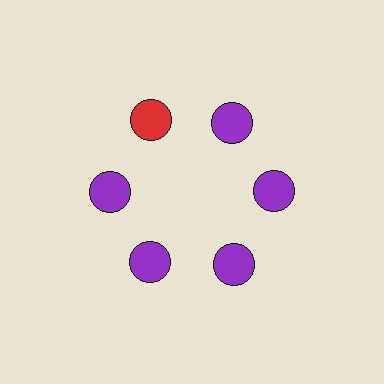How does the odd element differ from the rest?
It has a different color: red instead of purple.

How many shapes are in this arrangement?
There are 6 shapes arranged in a ring pattern.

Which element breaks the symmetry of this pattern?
The red circle at roughly the 11 o'clock position breaks the symmetry. All other shapes are purple circles.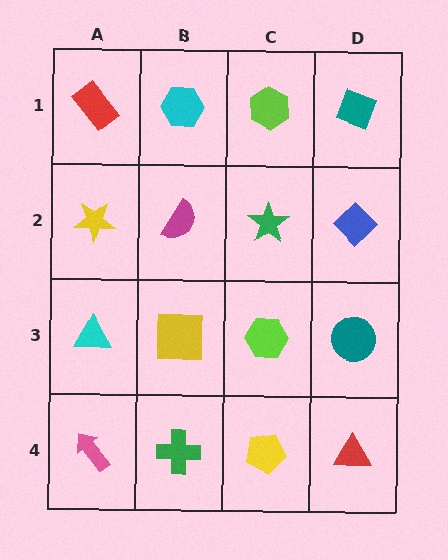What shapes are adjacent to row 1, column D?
A blue diamond (row 2, column D), a lime hexagon (row 1, column C).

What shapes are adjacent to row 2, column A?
A red rectangle (row 1, column A), a cyan triangle (row 3, column A), a magenta semicircle (row 2, column B).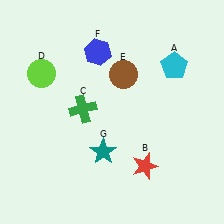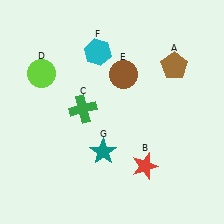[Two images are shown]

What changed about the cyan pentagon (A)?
In Image 1, A is cyan. In Image 2, it changed to brown.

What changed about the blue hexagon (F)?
In Image 1, F is blue. In Image 2, it changed to cyan.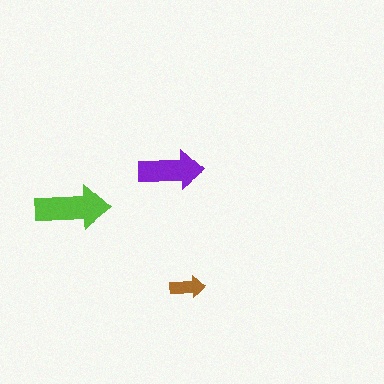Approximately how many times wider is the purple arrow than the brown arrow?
About 2 times wider.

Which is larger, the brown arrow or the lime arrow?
The lime one.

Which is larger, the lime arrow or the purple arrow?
The lime one.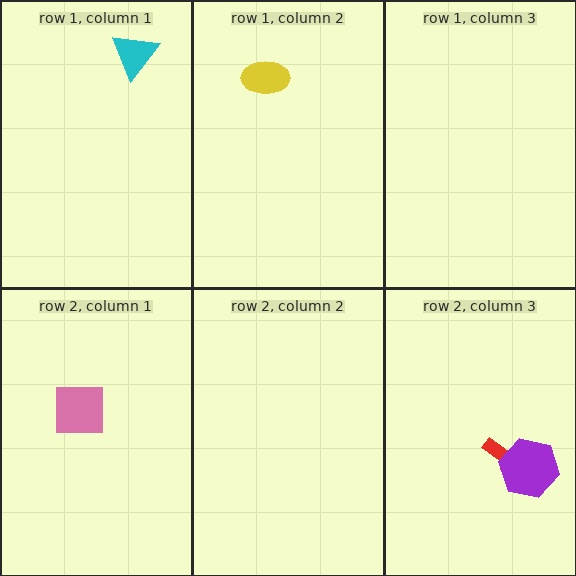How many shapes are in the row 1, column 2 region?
1.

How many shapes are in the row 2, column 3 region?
2.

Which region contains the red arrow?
The row 2, column 3 region.